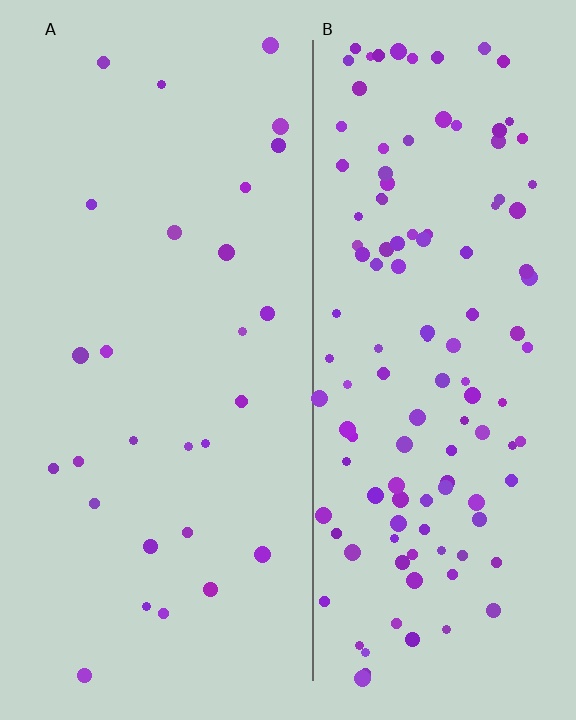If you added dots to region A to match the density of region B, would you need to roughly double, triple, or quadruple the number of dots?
Approximately quadruple.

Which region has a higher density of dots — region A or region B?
B (the right).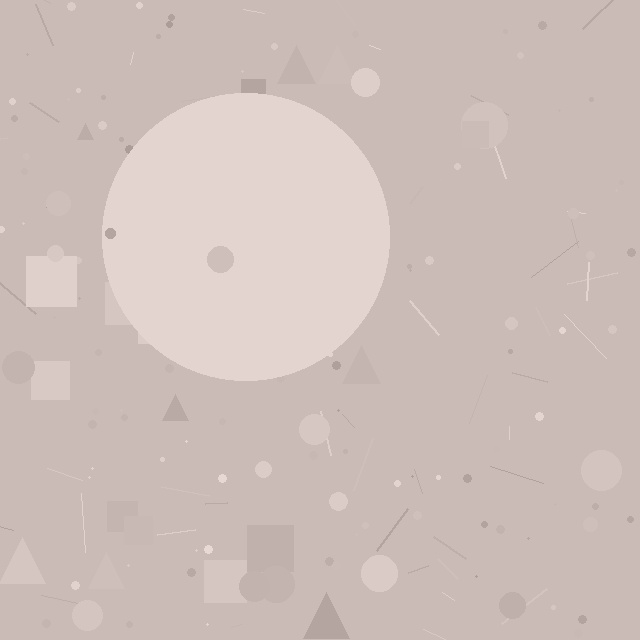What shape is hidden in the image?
A circle is hidden in the image.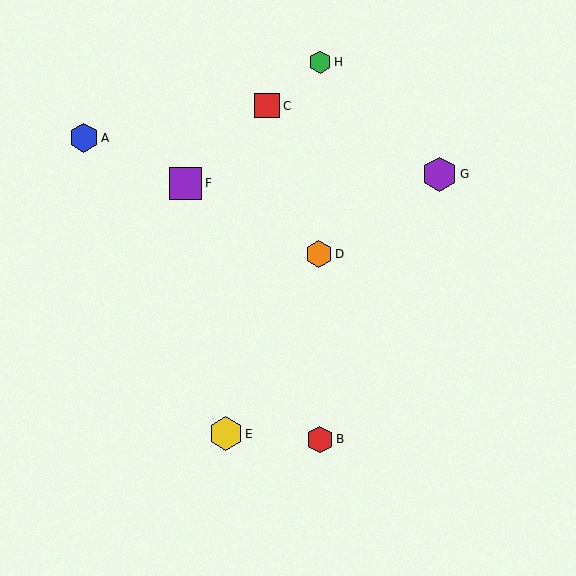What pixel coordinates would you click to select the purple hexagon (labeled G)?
Click at (439, 174) to select the purple hexagon G.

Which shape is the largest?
The purple hexagon (labeled G) is the largest.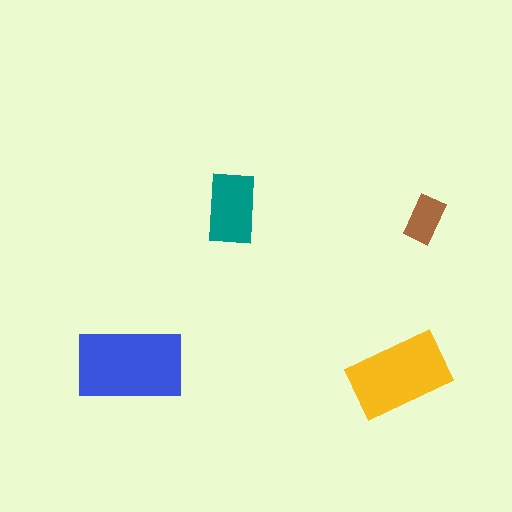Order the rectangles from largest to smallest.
the blue one, the yellow one, the teal one, the brown one.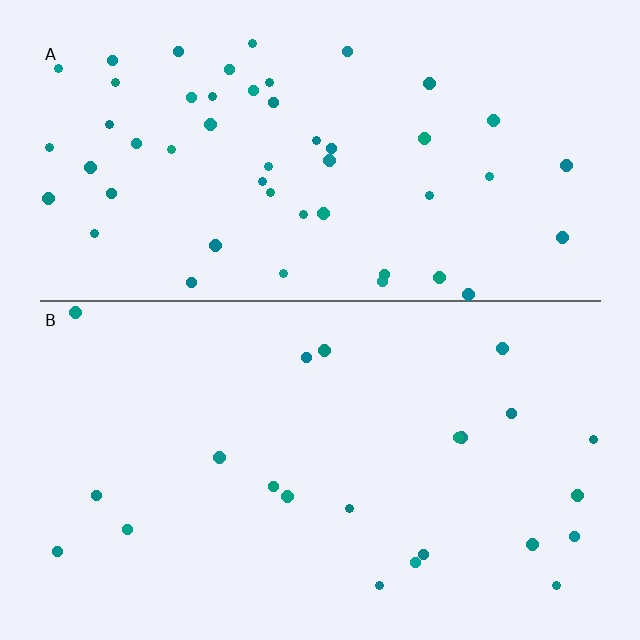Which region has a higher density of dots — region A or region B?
A (the top).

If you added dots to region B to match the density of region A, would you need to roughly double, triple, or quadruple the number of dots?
Approximately double.